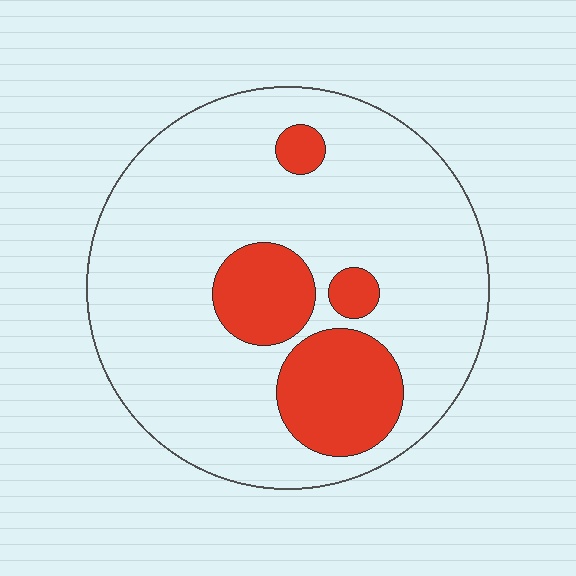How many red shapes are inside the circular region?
4.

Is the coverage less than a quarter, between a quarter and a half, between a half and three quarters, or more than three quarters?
Less than a quarter.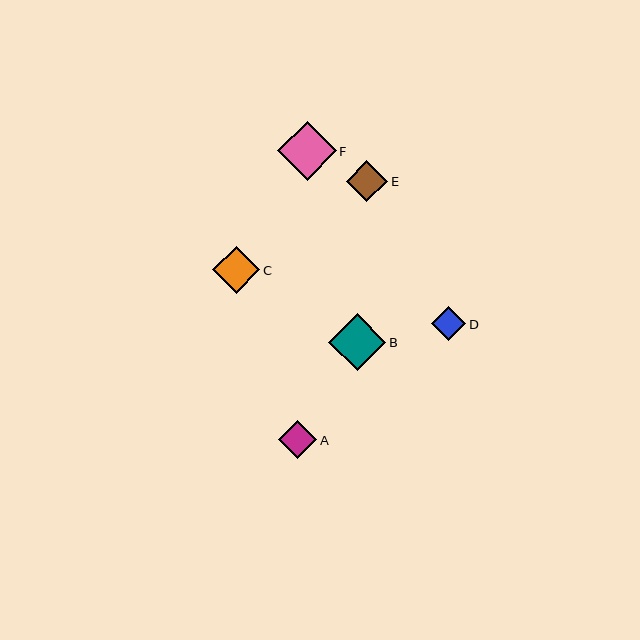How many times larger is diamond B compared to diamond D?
Diamond B is approximately 1.7 times the size of diamond D.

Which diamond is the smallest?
Diamond D is the smallest with a size of approximately 35 pixels.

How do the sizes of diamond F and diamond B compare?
Diamond F and diamond B are approximately the same size.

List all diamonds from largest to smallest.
From largest to smallest: F, B, C, E, A, D.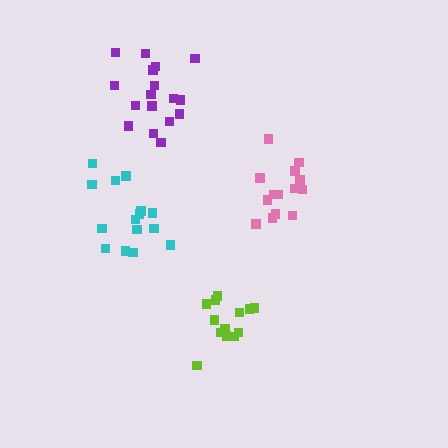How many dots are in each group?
Group 1: 14 dots, Group 2: 13 dots, Group 3: 15 dots, Group 4: 17 dots (59 total).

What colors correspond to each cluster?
The clusters are colored: pink, lime, cyan, purple.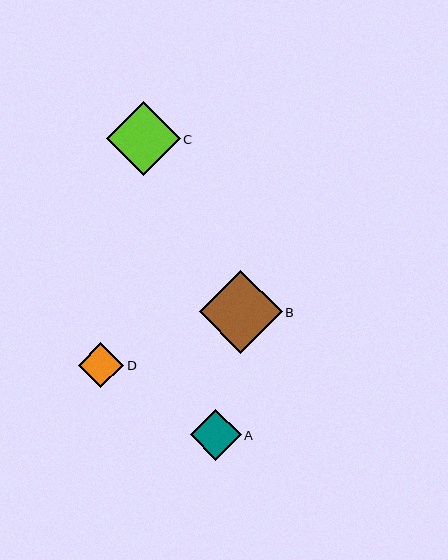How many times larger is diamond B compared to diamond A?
Diamond B is approximately 1.6 times the size of diamond A.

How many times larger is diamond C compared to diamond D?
Diamond C is approximately 1.6 times the size of diamond D.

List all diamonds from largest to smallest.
From largest to smallest: B, C, A, D.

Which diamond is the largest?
Diamond B is the largest with a size of approximately 82 pixels.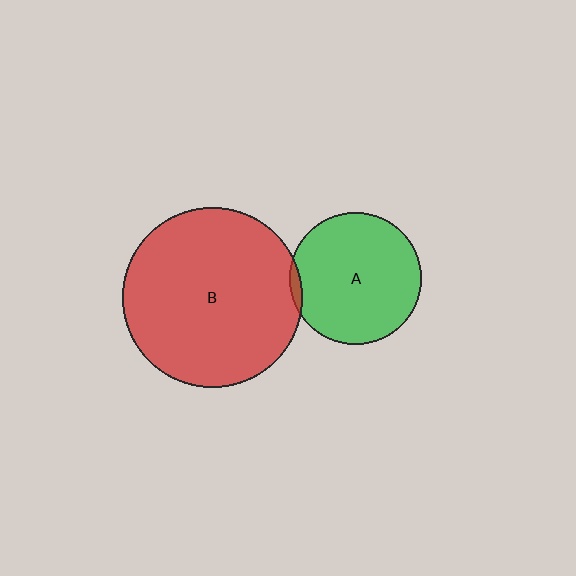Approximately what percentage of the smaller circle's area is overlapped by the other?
Approximately 5%.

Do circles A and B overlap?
Yes.